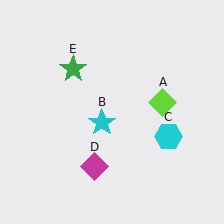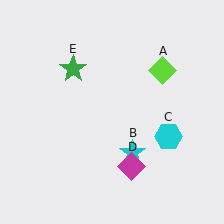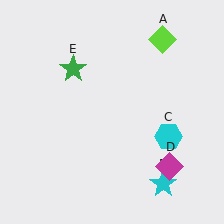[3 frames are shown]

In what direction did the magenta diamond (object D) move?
The magenta diamond (object D) moved right.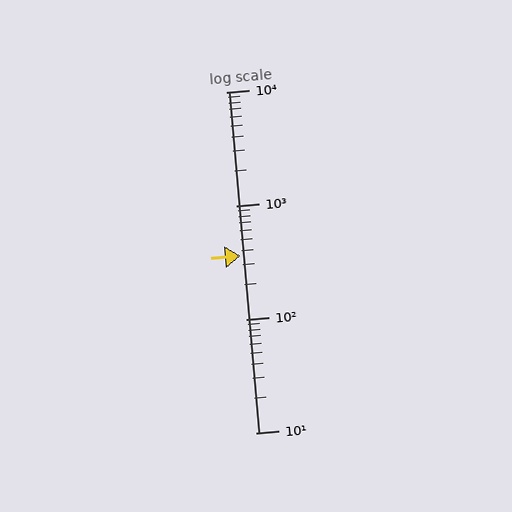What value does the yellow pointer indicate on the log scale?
The pointer indicates approximately 360.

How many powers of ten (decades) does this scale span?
The scale spans 3 decades, from 10 to 10000.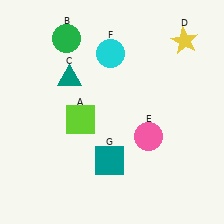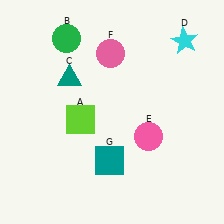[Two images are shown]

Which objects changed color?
D changed from yellow to cyan. F changed from cyan to pink.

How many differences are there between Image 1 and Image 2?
There are 2 differences between the two images.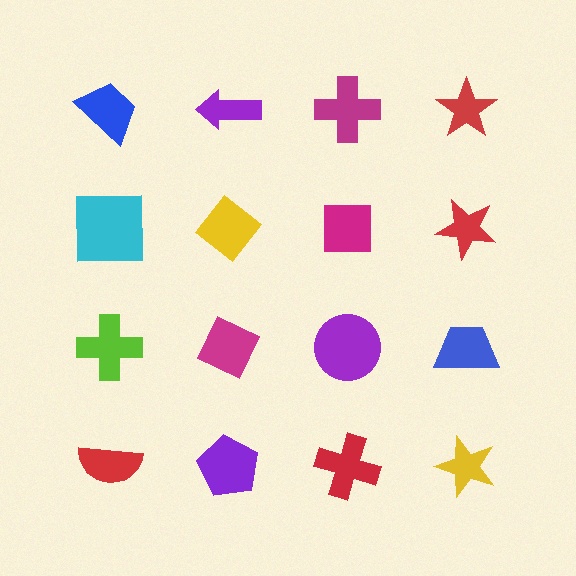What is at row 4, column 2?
A purple pentagon.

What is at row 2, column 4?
A red star.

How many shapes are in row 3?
4 shapes.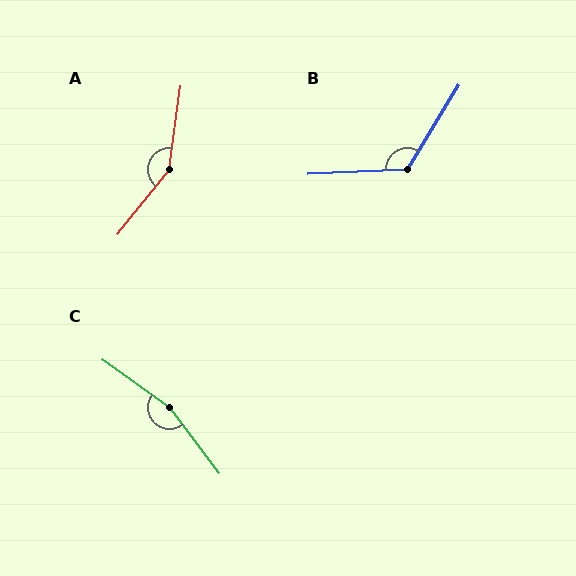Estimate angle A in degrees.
Approximately 149 degrees.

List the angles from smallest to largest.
B (124°), A (149°), C (163°).